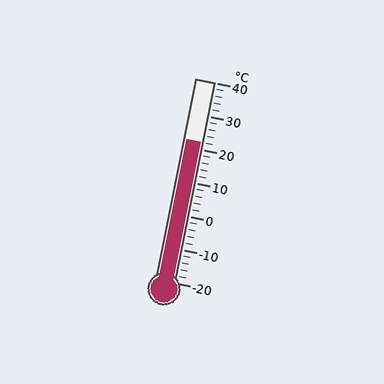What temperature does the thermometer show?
The thermometer shows approximately 22°C.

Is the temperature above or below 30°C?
The temperature is below 30°C.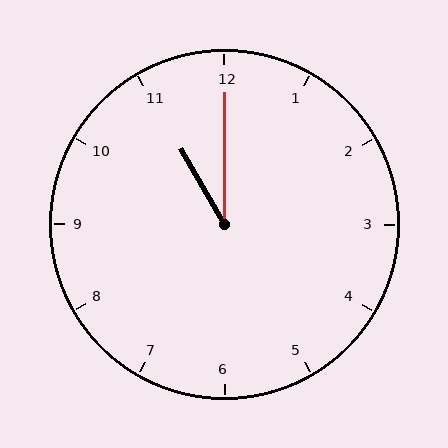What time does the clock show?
11:00.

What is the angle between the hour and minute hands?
Approximately 30 degrees.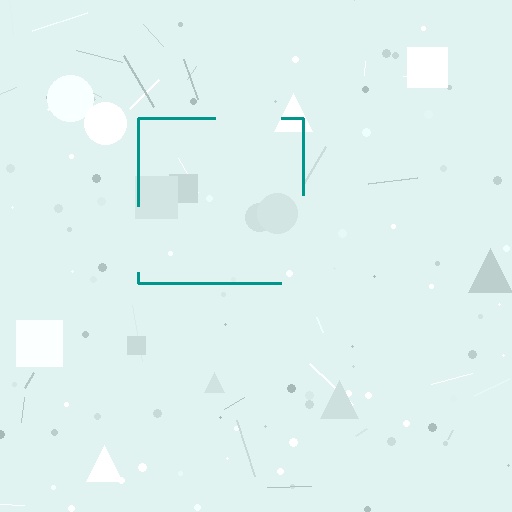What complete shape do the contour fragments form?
The contour fragments form a square.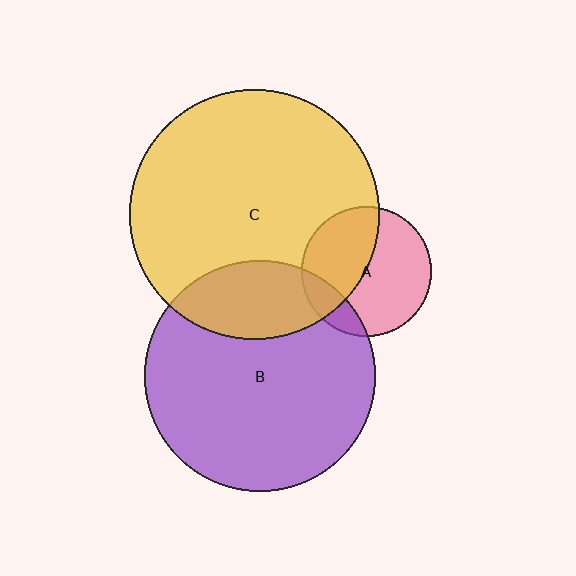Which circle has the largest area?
Circle C (yellow).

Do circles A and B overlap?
Yes.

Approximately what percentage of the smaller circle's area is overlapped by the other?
Approximately 15%.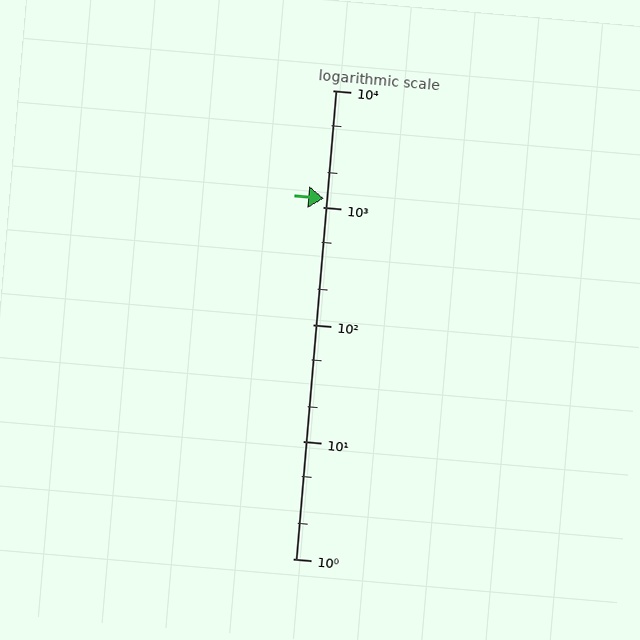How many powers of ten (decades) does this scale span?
The scale spans 4 decades, from 1 to 10000.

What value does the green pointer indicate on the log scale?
The pointer indicates approximately 1200.